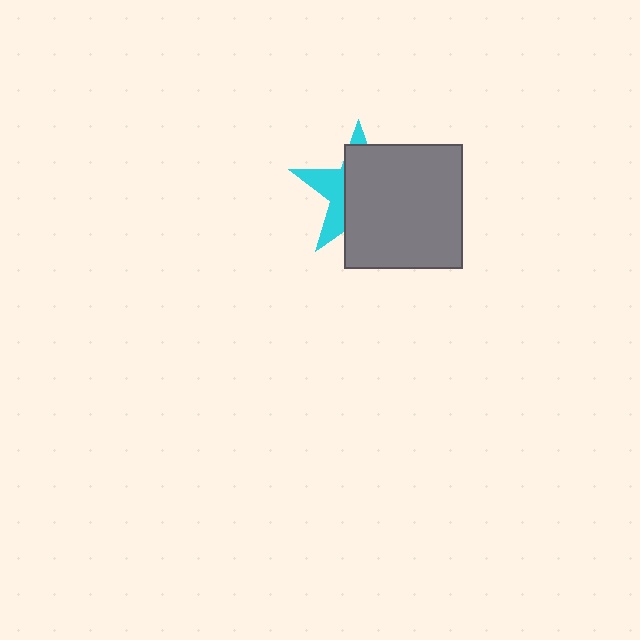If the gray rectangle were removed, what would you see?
You would see the complete cyan star.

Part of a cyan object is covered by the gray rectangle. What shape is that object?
It is a star.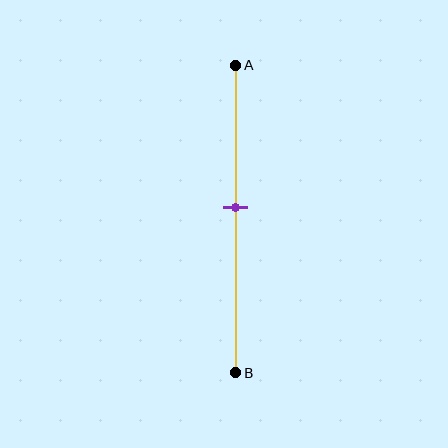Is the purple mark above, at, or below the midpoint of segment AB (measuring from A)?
The purple mark is above the midpoint of segment AB.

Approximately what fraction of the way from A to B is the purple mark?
The purple mark is approximately 45% of the way from A to B.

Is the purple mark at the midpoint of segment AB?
No, the mark is at about 45% from A, not at the 50% midpoint.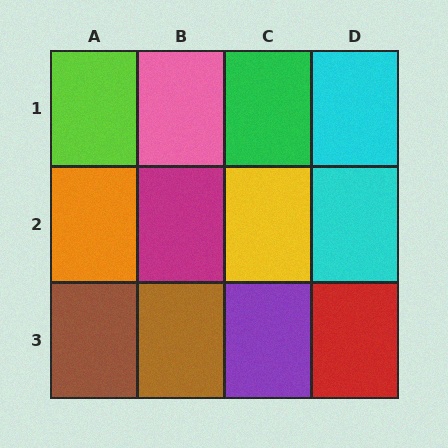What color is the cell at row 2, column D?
Cyan.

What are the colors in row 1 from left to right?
Lime, pink, green, cyan.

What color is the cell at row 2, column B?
Magenta.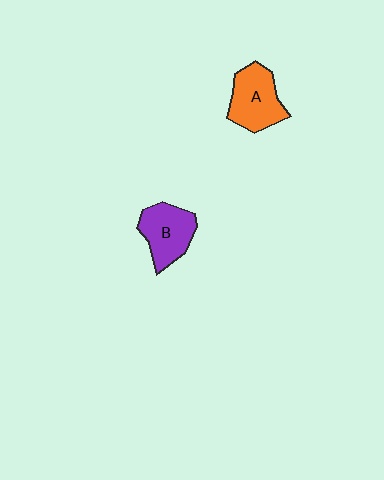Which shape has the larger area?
Shape A (orange).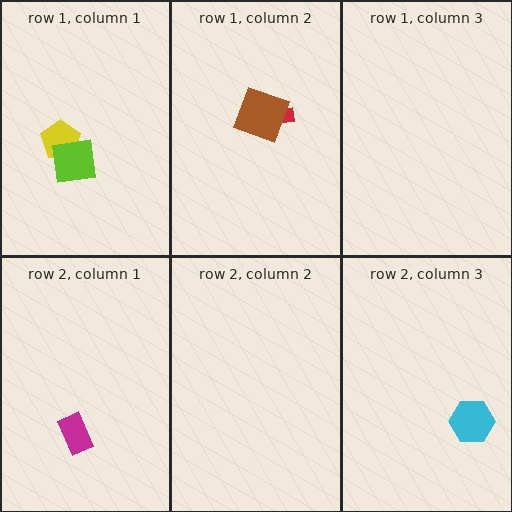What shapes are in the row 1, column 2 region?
The red arrow, the brown square.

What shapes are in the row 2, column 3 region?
The cyan hexagon.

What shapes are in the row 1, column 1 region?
The yellow pentagon, the lime square.